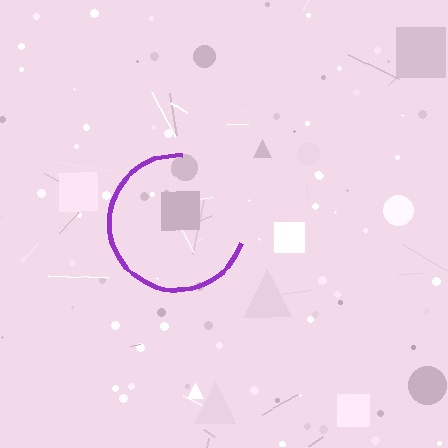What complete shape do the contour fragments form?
The contour fragments form a circle.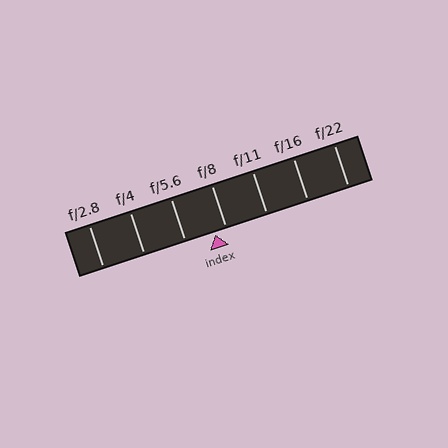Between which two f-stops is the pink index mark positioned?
The index mark is between f/5.6 and f/8.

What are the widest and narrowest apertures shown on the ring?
The widest aperture shown is f/2.8 and the narrowest is f/22.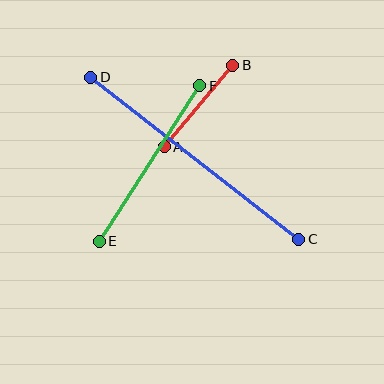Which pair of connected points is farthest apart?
Points C and D are farthest apart.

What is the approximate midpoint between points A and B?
The midpoint is at approximately (198, 106) pixels.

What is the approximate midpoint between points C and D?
The midpoint is at approximately (195, 158) pixels.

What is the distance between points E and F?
The distance is approximately 185 pixels.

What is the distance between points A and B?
The distance is approximately 107 pixels.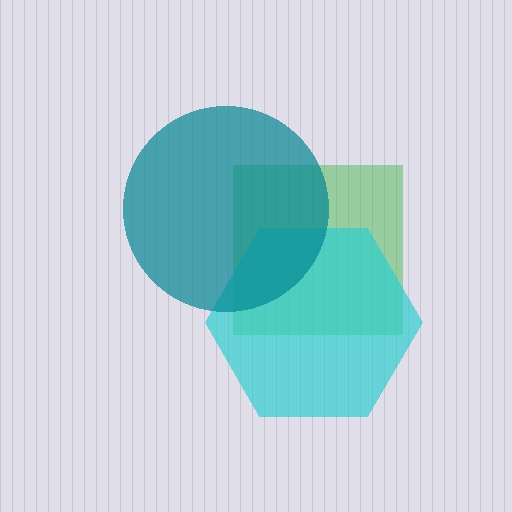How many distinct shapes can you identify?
There are 3 distinct shapes: a green square, a cyan hexagon, a teal circle.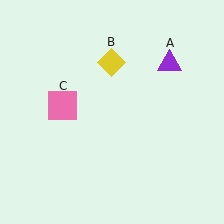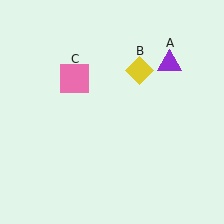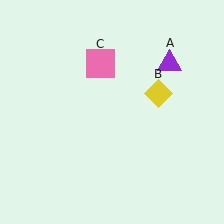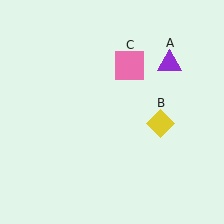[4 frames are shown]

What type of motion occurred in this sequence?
The yellow diamond (object B), pink square (object C) rotated clockwise around the center of the scene.